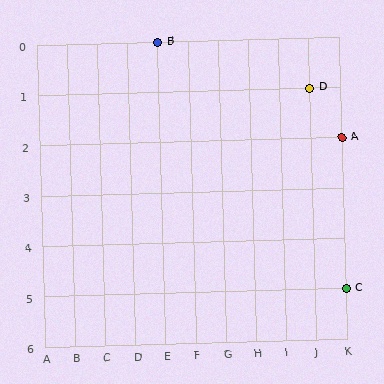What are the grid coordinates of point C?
Point C is at grid coordinates (K, 5).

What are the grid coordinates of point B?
Point B is at grid coordinates (E, 0).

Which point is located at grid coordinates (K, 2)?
Point A is at (K, 2).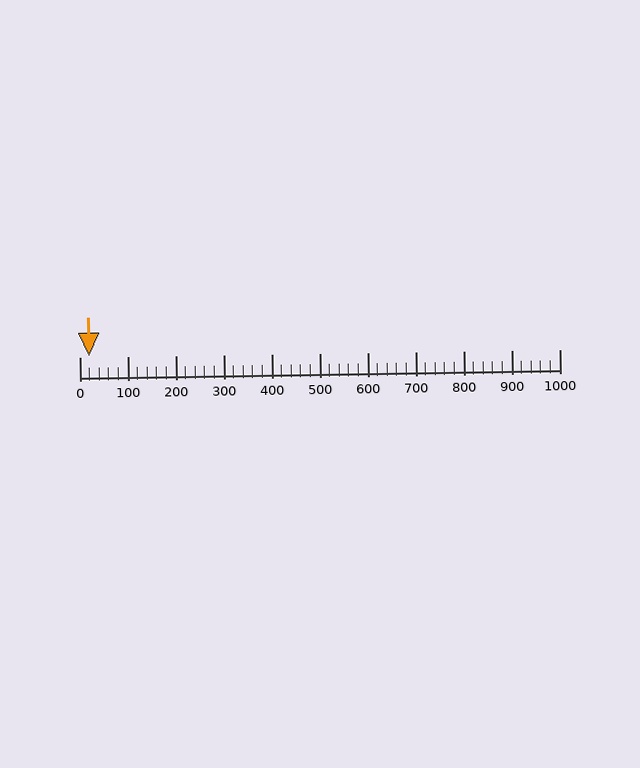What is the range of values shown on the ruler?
The ruler shows values from 0 to 1000.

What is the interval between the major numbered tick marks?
The major tick marks are spaced 100 units apart.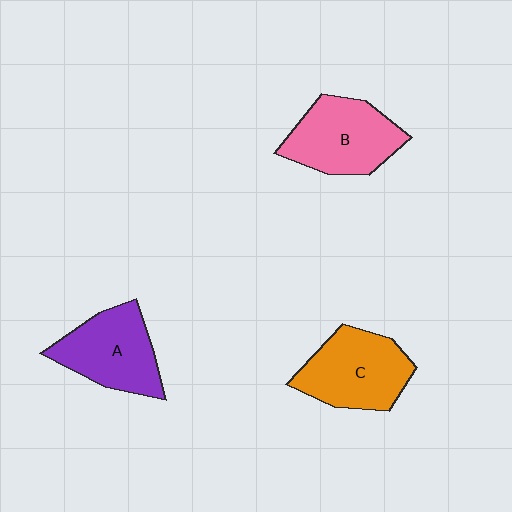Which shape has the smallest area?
Shape A (purple).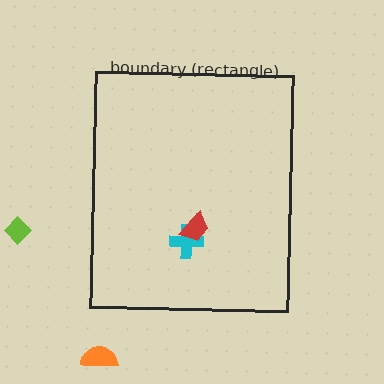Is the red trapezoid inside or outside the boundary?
Inside.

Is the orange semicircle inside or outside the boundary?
Outside.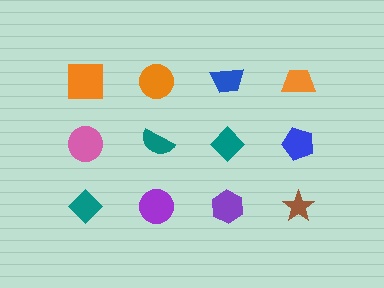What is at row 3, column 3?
A purple hexagon.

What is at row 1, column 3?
A blue trapezoid.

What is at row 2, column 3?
A teal diamond.